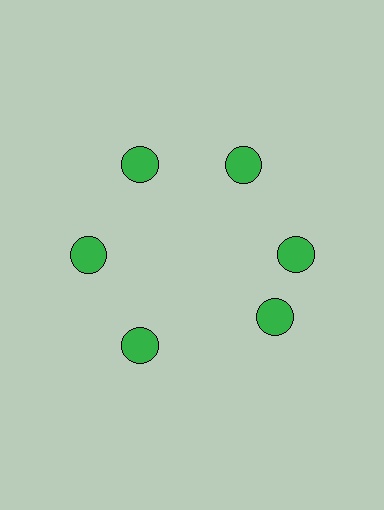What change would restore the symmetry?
The symmetry would be restored by rotating it back into even spacing with its neighbors so that all 6 circles sit at equal angles and equal distance from the center.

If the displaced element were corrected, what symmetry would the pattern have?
It would have 6-fold rotational symmetry — the pattern would map onto itself every 60 degrees.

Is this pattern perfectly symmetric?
No. The 6 green circles are arranged in a ring, but one element near the 5 o'clock position is rotated out of alignment along the ring, breaking the 6-fold rotational symmetry.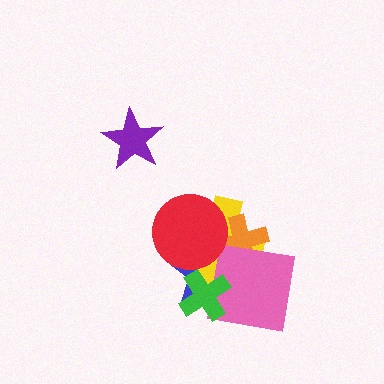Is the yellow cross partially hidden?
Yes, it is partially covered by another shape.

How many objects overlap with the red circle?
3 objects overlap with the red circle.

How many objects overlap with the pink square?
4 objects overlap with the pink square.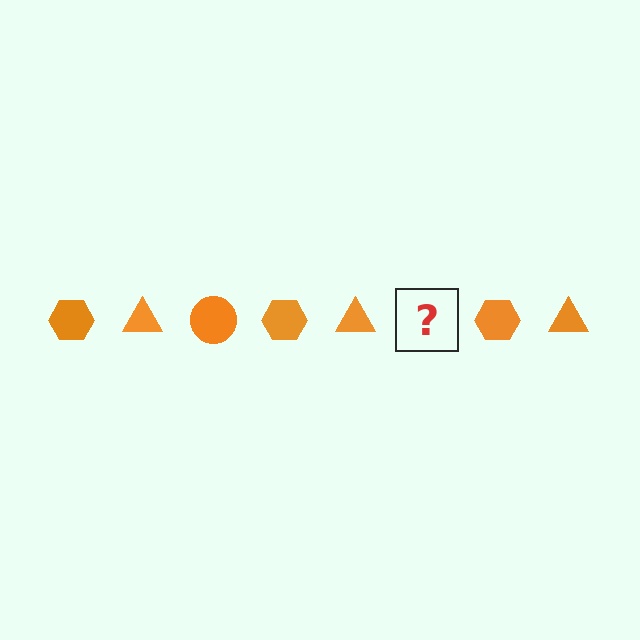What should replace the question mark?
The question mark should be replaced with an orange circle.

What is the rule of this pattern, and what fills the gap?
The rule is that the pattern cycles through hexagon, triangle, circle shapes in orange. The gap should be filled with an orange circle.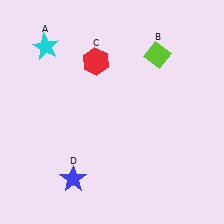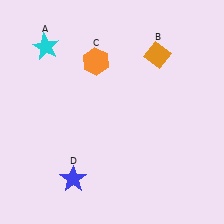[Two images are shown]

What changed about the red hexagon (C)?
In Image 1, C is red. In Image 2, it changed to orange.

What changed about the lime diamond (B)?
In Image 1, B is lime. In Image 2, it changed to orange.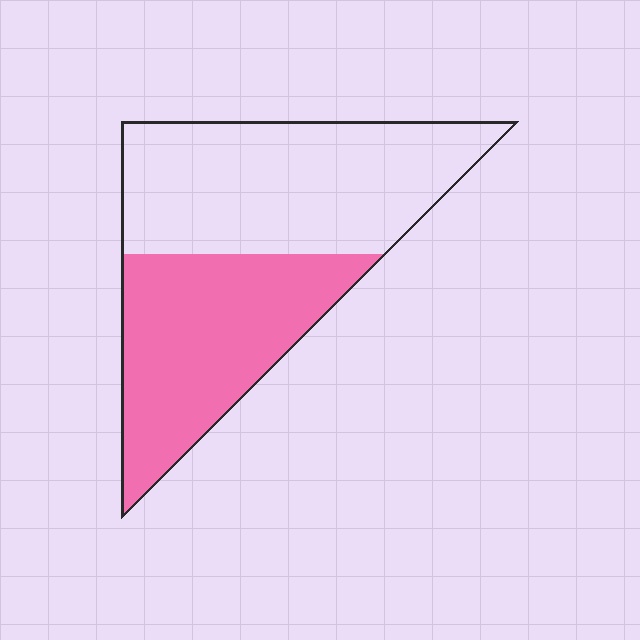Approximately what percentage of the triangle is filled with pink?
Approximately 45%.